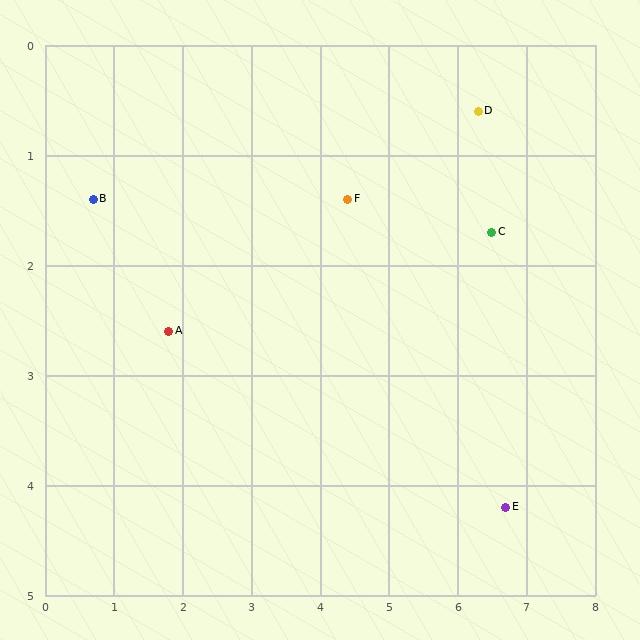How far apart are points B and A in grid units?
Points B and A are about 1.6 grid units apart.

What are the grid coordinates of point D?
Point D is at approximately (6.3, 0.6).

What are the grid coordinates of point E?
Point E is at approximately (6.7, 4.2).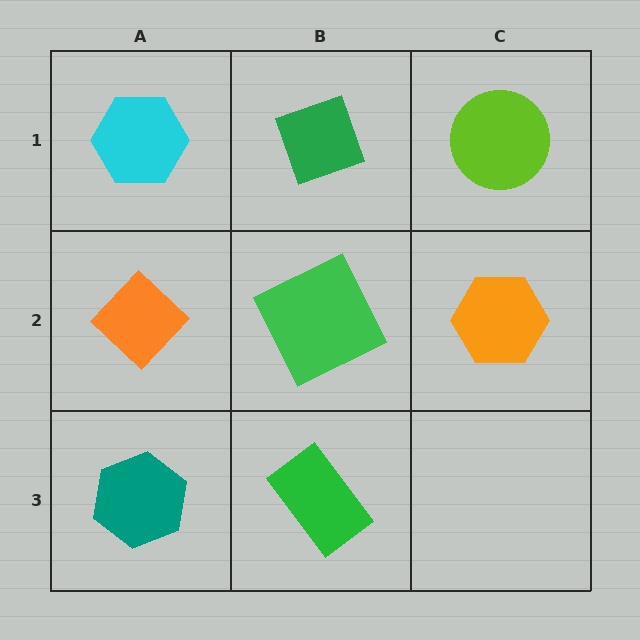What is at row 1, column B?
A green diamond.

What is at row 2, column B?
A green square.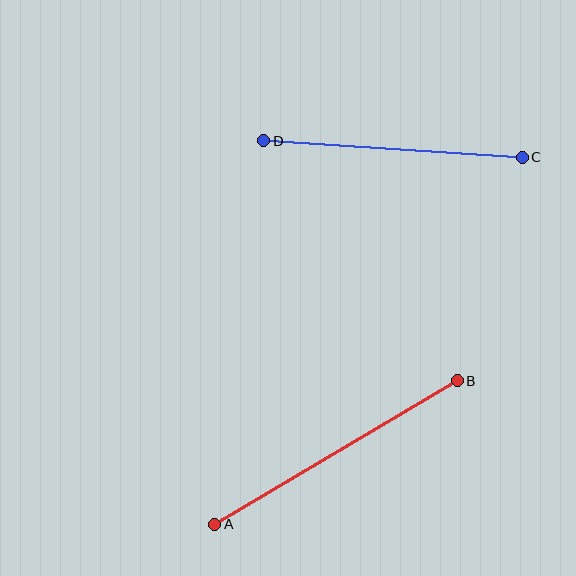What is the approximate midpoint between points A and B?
The midpoint is at approximately (336, 452) pixels.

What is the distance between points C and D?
The distance is approximately 259 pixels.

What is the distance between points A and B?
The distance is approximately 282 pixels.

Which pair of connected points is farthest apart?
Points A and B are farthest apart.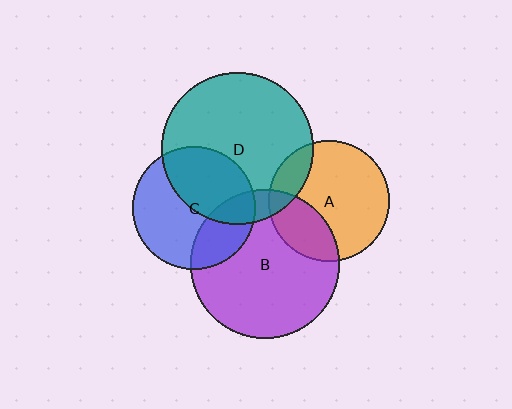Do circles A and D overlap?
Yes.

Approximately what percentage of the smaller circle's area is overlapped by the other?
Approximately 15%.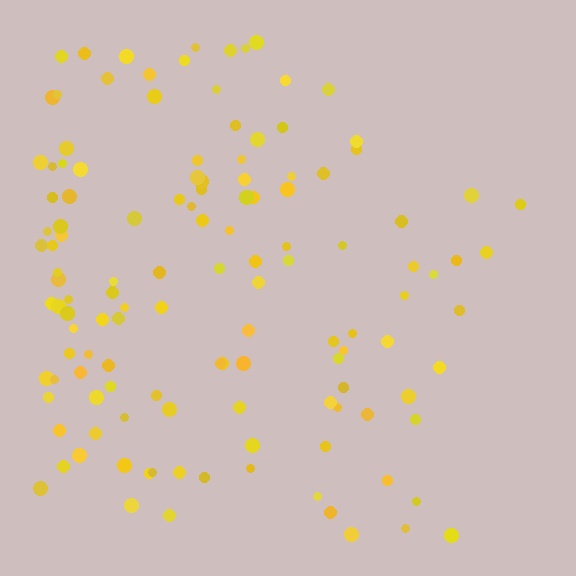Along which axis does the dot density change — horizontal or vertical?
Horizontal.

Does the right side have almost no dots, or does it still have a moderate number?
Still a moderate number, just noticeably fewer than the left.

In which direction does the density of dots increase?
From right to left, with the left side densest.